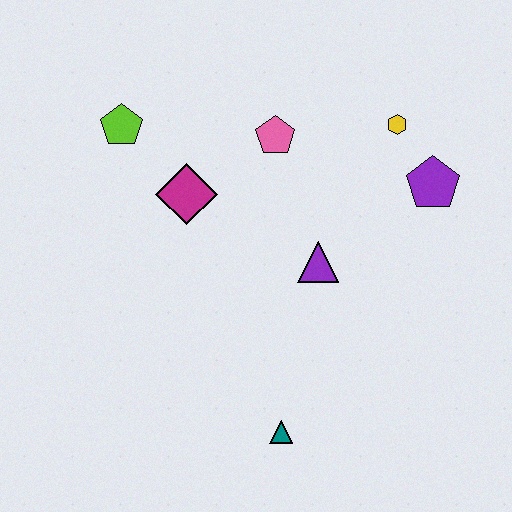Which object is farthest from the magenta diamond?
The teal triangle is farthest from the magenta diamond.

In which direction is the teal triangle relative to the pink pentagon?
The teal triangle is below the pink pentagon.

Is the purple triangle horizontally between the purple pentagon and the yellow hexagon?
No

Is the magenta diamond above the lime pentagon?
No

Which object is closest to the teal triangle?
The purple triangle is closest to the teal triangle.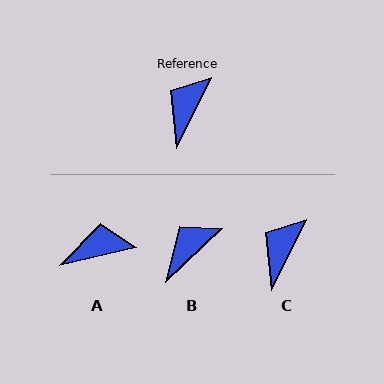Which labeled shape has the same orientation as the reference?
C.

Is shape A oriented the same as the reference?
No, it is off by about 51 degrees.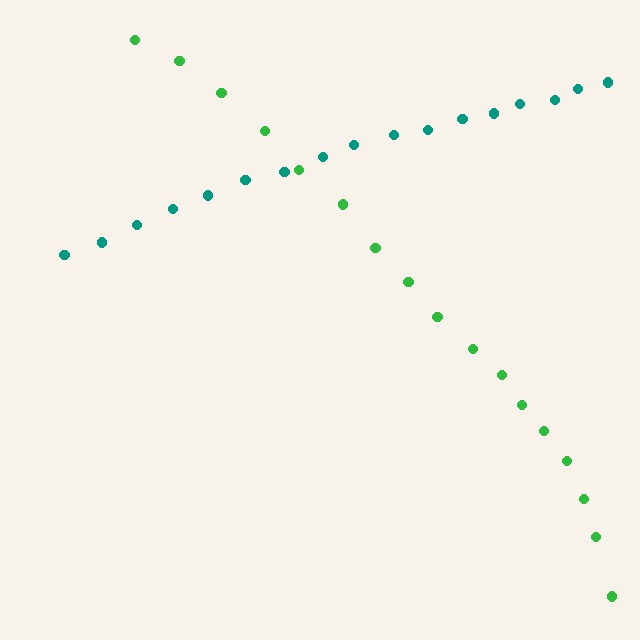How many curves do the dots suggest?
There are 2 distinct paths.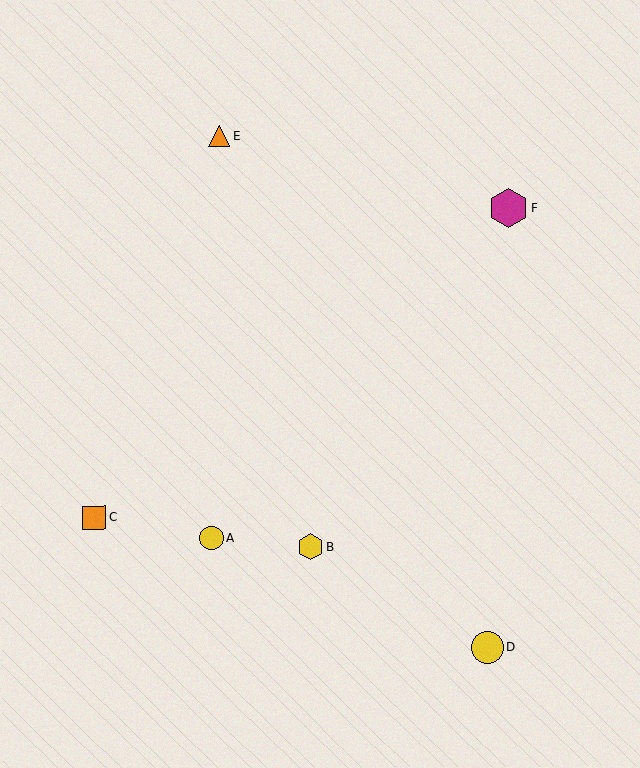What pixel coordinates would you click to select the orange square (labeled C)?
Click at (94, 517) to select the orange square C.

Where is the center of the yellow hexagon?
The center of the yellow hexagon is at (310, 547).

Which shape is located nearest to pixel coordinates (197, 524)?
The yellow circle (labeled A) at (212, 538) is nearest to that location.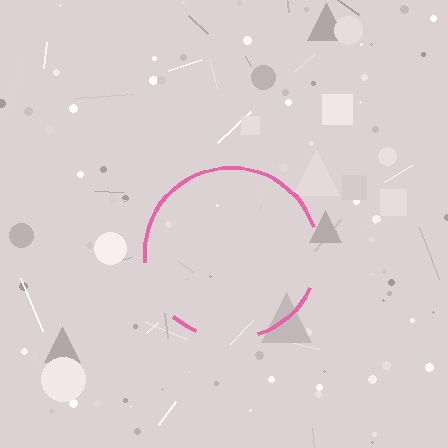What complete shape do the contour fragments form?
The contour fragments form a circle.